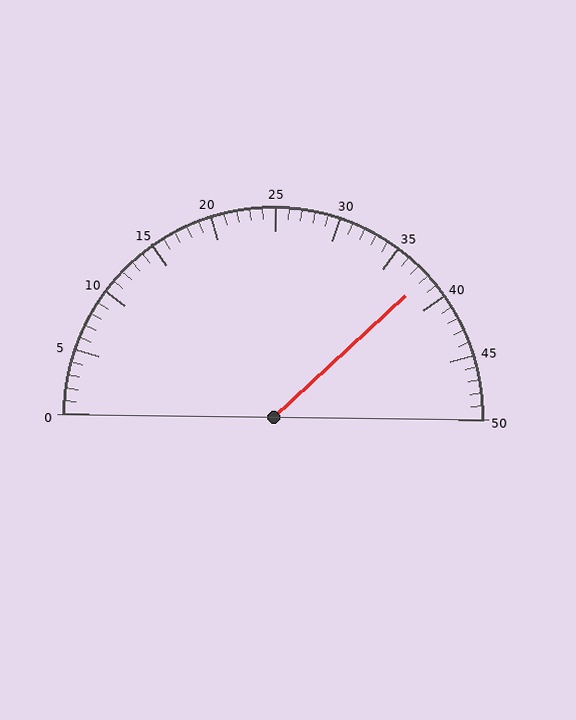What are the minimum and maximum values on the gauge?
The gauge ranges from 0 to 50.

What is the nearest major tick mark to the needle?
The nearest major tick mark is 40.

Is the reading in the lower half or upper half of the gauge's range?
The reading is in the upper half of the range (0 to 50).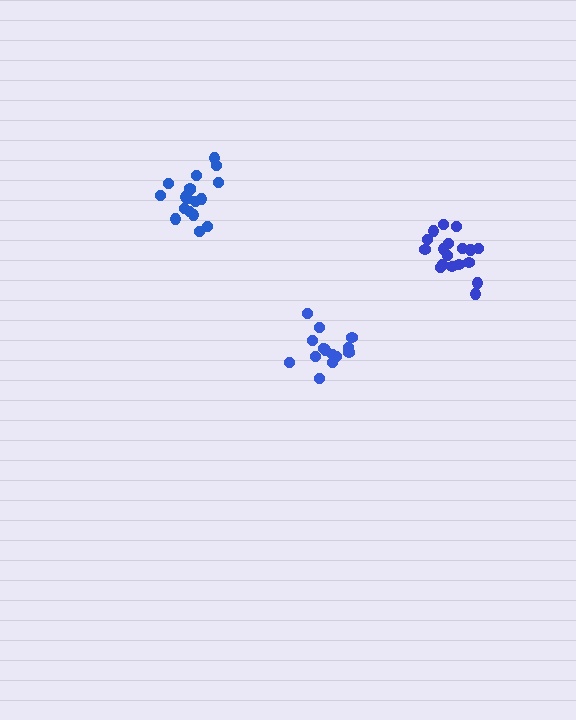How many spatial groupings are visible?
There are 3 spatial groupings.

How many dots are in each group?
Group 1: 18 dots, Group 2: 14 dots, Group 3: 18 dots (50 total).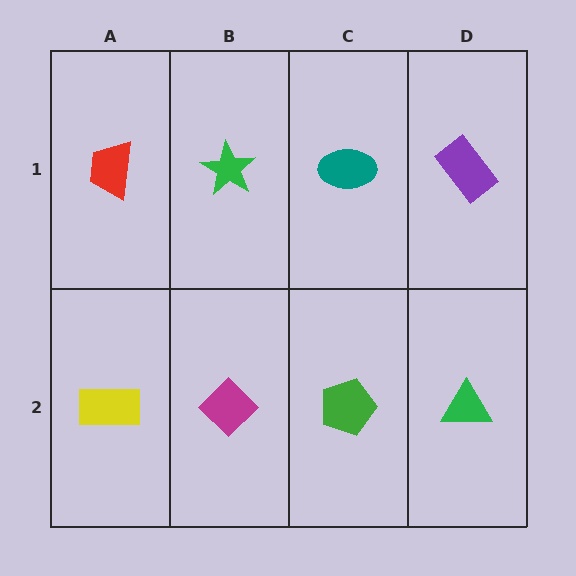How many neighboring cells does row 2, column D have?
2.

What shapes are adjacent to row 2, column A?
A red trapezoid (row 1, column A), a magenta diamond (row 2, column B).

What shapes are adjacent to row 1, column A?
A yellow rectangle (row 2, column A), a green star (row 1, column B).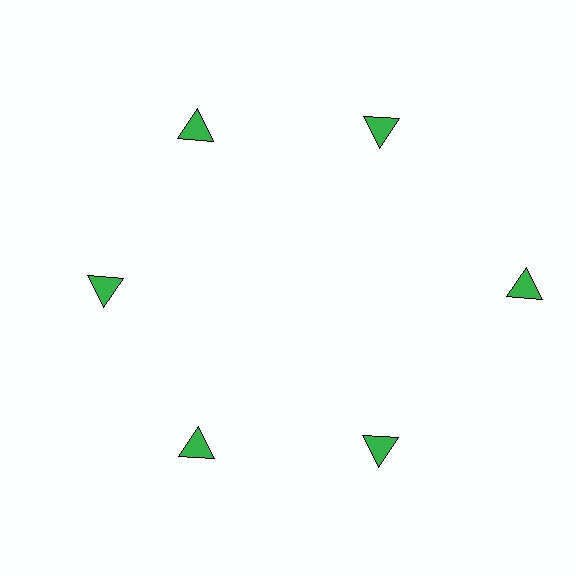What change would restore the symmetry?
The symmetry would be restored by moving it inward, back onto the ring so that all 6 triangles sit at equal angles and equal distance from the center.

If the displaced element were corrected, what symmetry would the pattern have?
It would have 6-fold rotational symmetry — the pattern would map onto itself every 60 degrees.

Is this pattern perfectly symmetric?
No. The 6 green triangles are arranged in a ring, but one element near the 3 o'clock position is pushed outward from the center, breaking the 6-fold rotational symmetry.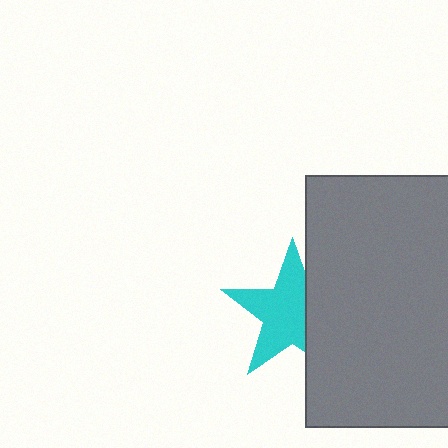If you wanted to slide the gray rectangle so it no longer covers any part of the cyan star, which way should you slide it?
Slide it right — that is the most direct way to separate the two shapes.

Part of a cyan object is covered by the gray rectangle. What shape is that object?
It is a star.